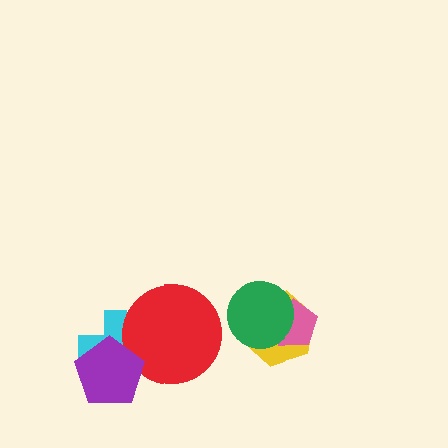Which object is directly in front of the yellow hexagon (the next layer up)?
The pink pentagon is directly in front of the yellow hexagon.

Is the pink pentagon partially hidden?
Yes, it is partially covered by another shape.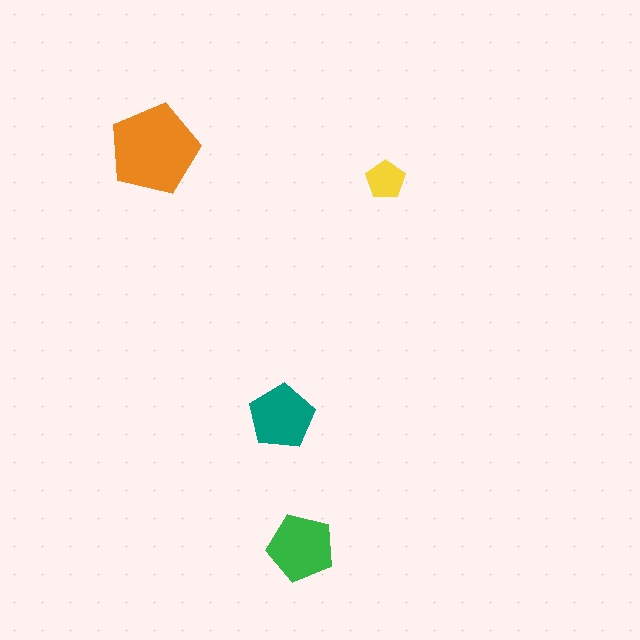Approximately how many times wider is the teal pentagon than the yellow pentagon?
About 1.5 times wider.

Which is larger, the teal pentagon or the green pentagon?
The green one.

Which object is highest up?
The orange pentagon is topmost.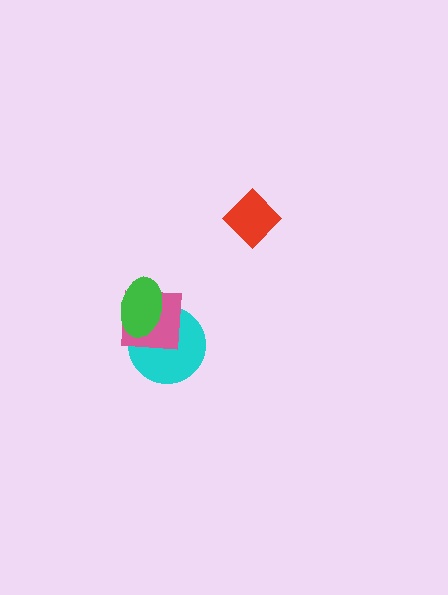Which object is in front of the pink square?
The green ellipse is in front of the pink square.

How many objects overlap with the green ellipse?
2 objects overlap with the green ellipse.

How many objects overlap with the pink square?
2 objects overlap with the pink square.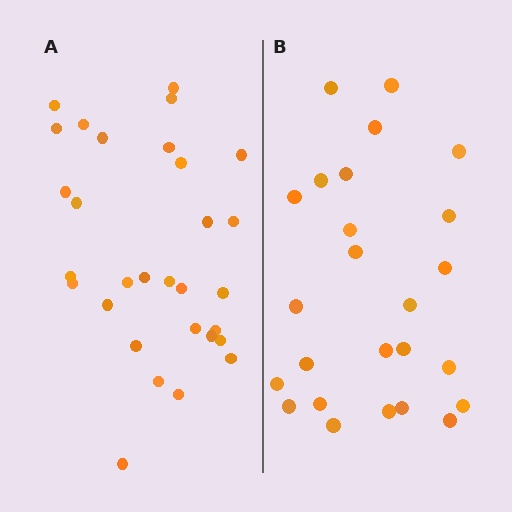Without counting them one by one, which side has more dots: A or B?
Region A (the left region) has more dots.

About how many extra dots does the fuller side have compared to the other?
Region A has about 5 more dots than region B.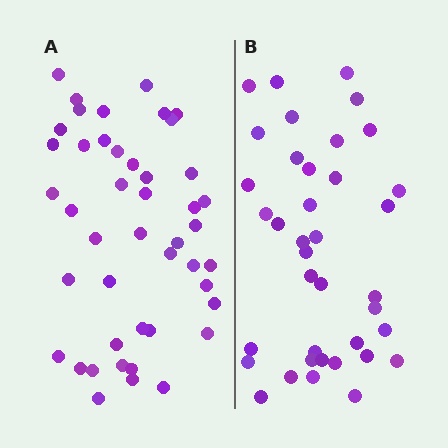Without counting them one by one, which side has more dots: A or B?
Region A (the left region) has more dots.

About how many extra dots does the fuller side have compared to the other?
Region A has roughly 8 or so more dots than region B.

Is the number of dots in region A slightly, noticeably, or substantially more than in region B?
Region A has only slightly more — the two regions are fairly close. The ratio is roughly 1.2 to 1.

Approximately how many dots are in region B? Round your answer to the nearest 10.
About 40 dots. (The exact count is 38, which rounds to 40.)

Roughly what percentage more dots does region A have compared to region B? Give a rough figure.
About 20% more.